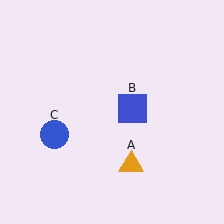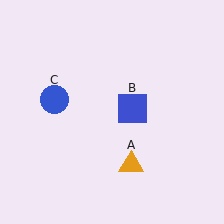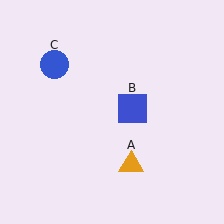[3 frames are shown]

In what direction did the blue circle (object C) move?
The blue circle (object C) moved up.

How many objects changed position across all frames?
1 object changed position: blue circle (object C).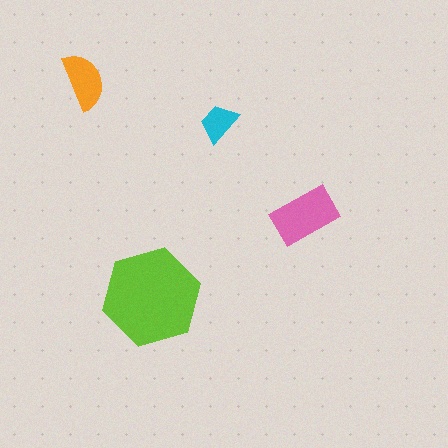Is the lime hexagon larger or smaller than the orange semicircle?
Larger.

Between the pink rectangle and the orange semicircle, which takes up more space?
The pink rectangle.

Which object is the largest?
The lime hexagon.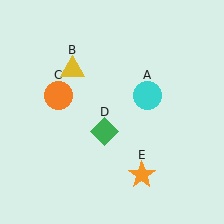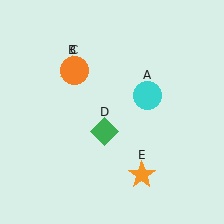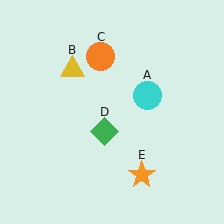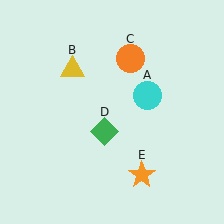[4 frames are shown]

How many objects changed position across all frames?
1 object changed position: orange circle (object C).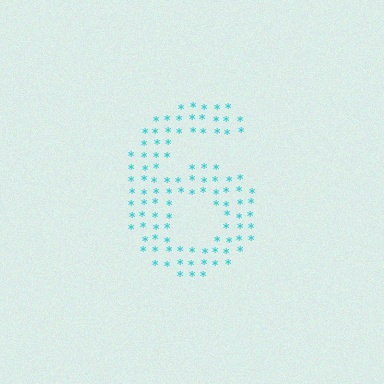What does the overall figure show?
The overall figure shows the digit 6.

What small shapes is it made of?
It is made of small asterisks.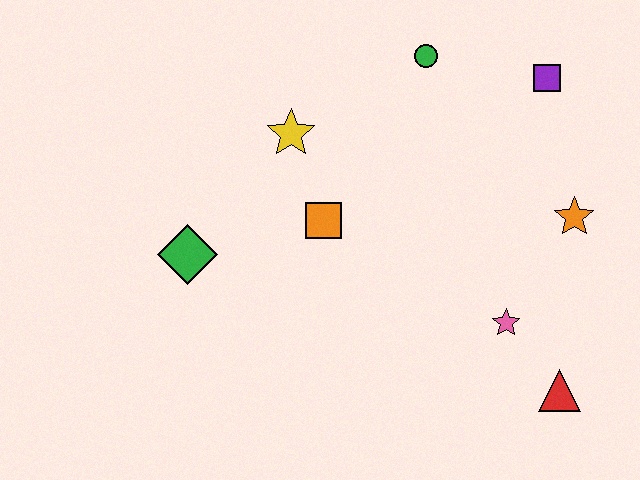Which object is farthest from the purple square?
The green diamond is farthest from the purple square.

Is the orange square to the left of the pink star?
Yes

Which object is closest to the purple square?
The green circle is closest to the purple square.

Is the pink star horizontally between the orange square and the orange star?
Yes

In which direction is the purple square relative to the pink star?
The purple square is above the pink star.